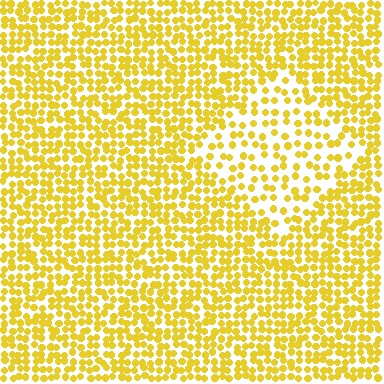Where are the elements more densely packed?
The elements are more densely packed outside the diamond boundary.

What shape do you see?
I see a diamond.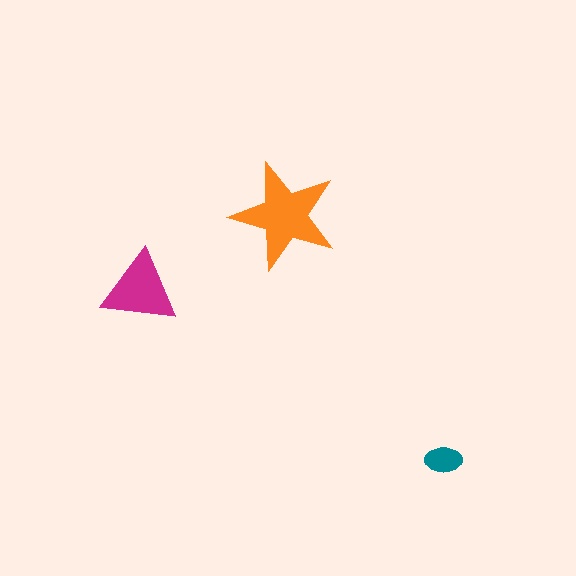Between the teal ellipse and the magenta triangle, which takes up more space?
The magenta triangle.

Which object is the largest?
The orange star.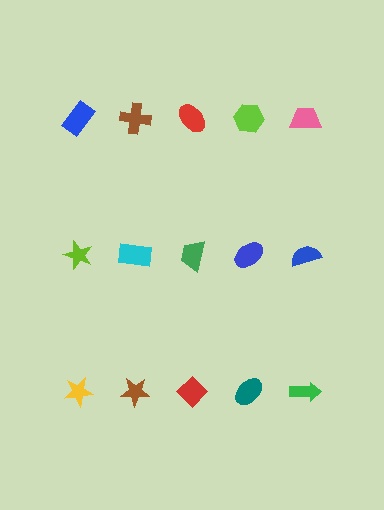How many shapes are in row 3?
5 shapes.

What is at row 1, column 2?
A brown cross.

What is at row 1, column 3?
A red ellipse.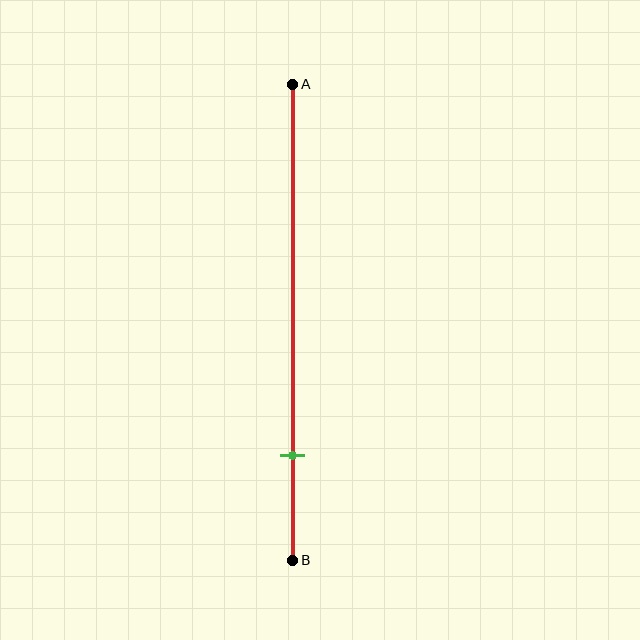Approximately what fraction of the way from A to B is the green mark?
The green mark is approximately 80% of the way from A to B.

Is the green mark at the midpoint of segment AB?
No, the mark is at about 80% from A, not at the 50% midpoint.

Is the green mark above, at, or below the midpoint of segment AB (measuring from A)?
The green mark is below the midpoint of segment AB.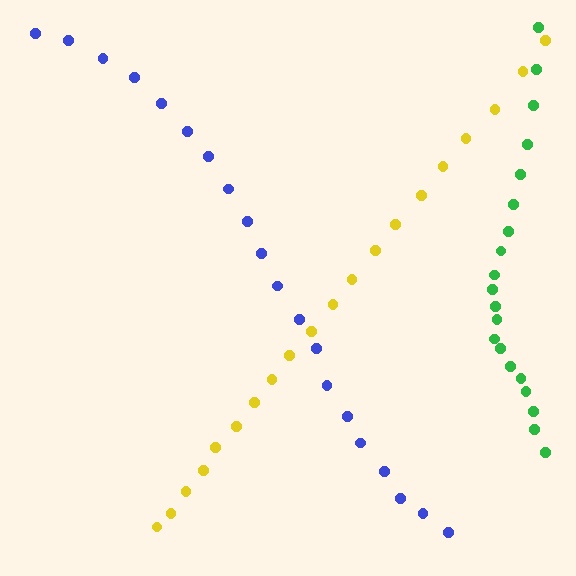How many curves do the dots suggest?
There are 3 distinct paths.